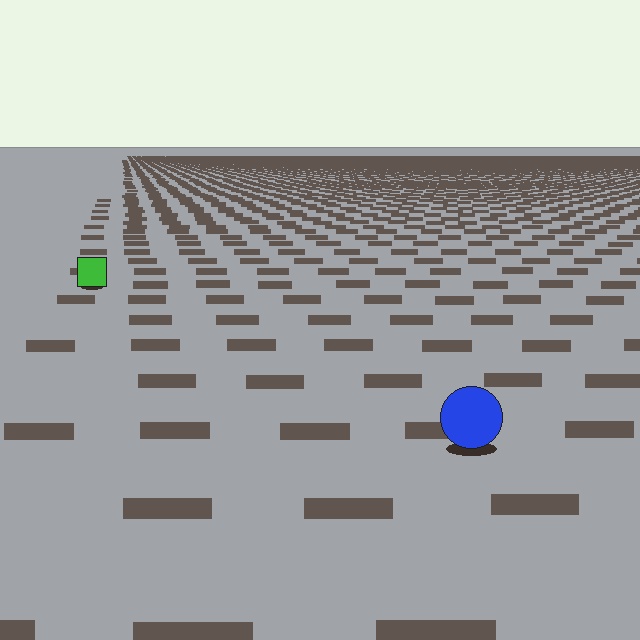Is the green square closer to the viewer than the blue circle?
No. The blue circle is closer — you can tell from the texture gradient: the ground texture is coarser near it.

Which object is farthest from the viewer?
The green square is farthest from the viewer. It appears smaller and the ground texture around it is denser.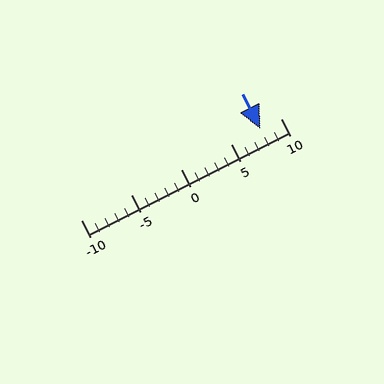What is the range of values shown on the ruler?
The ruler shows values from -10 to 10.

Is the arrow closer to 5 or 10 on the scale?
The arrow is closer to 10.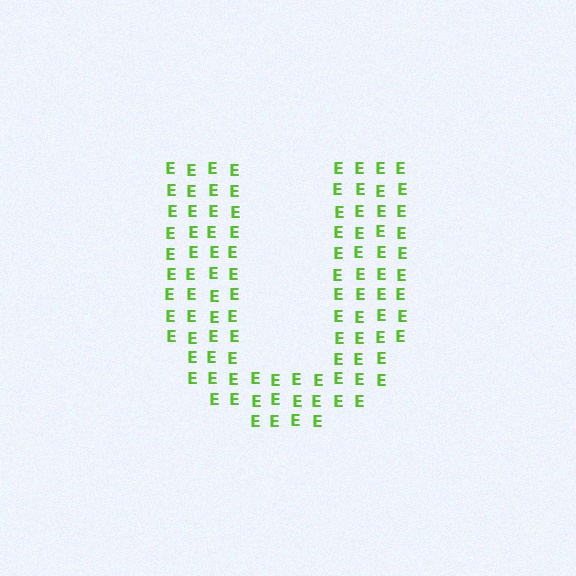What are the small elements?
The small elements are letter E's.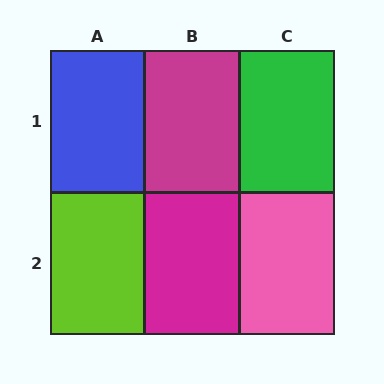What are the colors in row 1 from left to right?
Blue, magenta, green.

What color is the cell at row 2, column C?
Pink.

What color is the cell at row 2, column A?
Lime.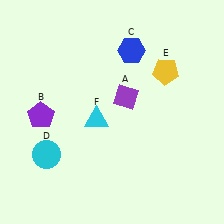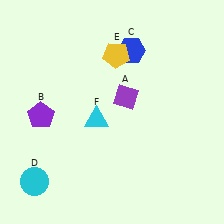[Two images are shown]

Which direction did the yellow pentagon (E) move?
The yellow pentagon (E) moved left.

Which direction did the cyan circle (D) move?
The cyan circle (D) moved down.